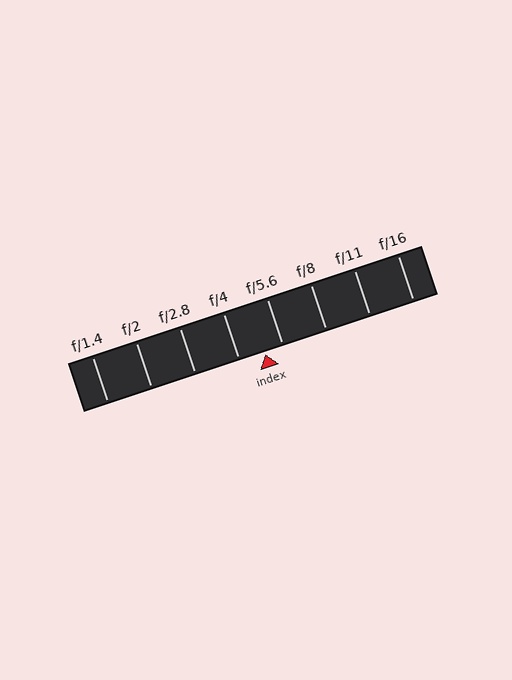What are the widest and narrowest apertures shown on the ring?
The widest aperture shown is f/1.4 and the narrowest is f/16.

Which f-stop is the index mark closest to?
The index mark is closest to f/5.6.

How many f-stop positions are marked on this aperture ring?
There are 8 f-stop positions marked.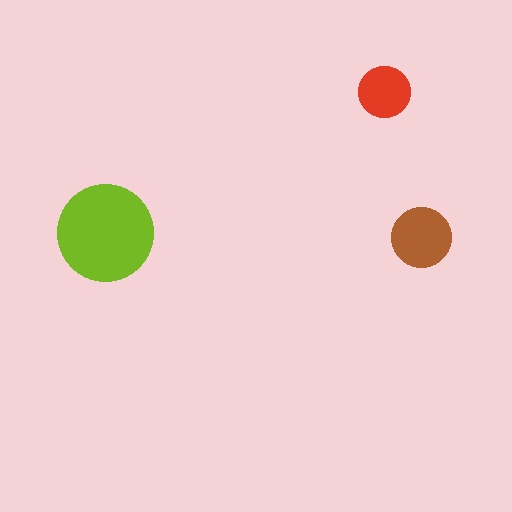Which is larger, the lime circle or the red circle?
The lime one.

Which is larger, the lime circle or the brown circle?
The lime one.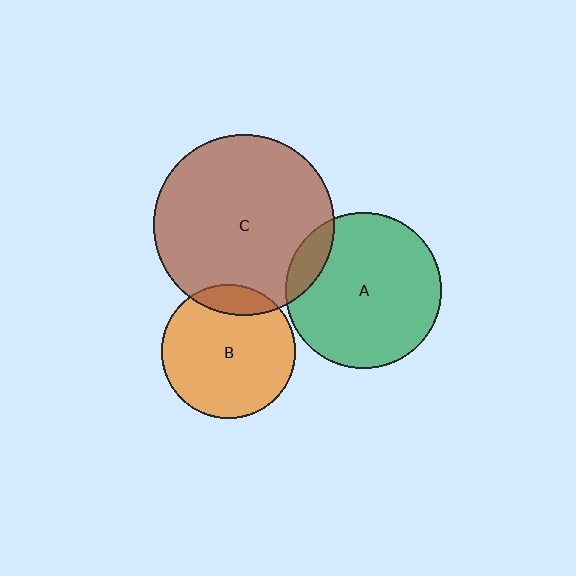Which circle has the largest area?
Circle C (brown).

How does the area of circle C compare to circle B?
Approximately 1.8 times.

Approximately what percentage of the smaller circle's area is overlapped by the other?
Approximately 15%.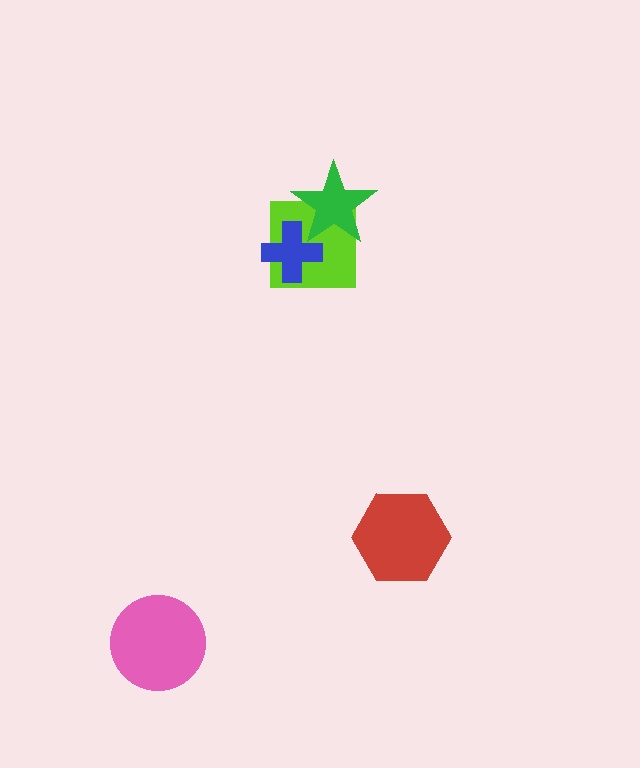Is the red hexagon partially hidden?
No, no other shape covers it.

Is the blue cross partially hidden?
Yes, it is partially covered by another shape.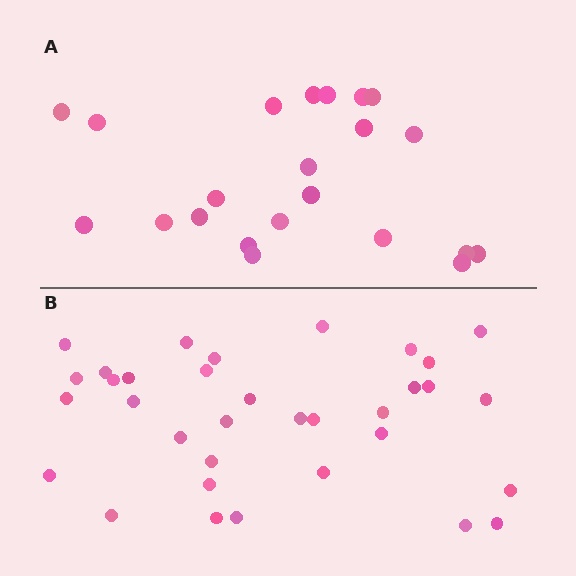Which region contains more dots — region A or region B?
Region B (the bottom region) has more dots.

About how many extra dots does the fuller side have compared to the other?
Region B has roughly 12 or so more dots than region A.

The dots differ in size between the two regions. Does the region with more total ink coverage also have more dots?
No. Region A has more total ink coverage because its dots are larger, but region B actually contains more individual dots. Total area can be misleading — the number of items is what matters here.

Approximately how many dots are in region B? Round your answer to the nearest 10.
About 30 dots. (The exact count is 34, which rounds to 30.)